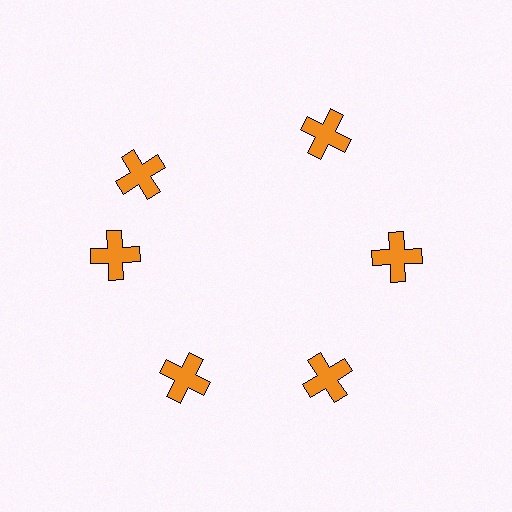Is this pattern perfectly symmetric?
No. The 6 orange crosses are arranged in a ring, but one element near the 11 o'clock position is rotated out of alignment along the ring, breaking the 6-fold rotational symmetry.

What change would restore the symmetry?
The symmetry would be restored by rotating it back into even spacing with its neighbors so that all 6 crosses sit at equal angles and equal distance from the center.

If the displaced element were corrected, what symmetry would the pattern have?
It would have 6-fold rotational symmetry — the pattern would map onto itself every 60 degrees.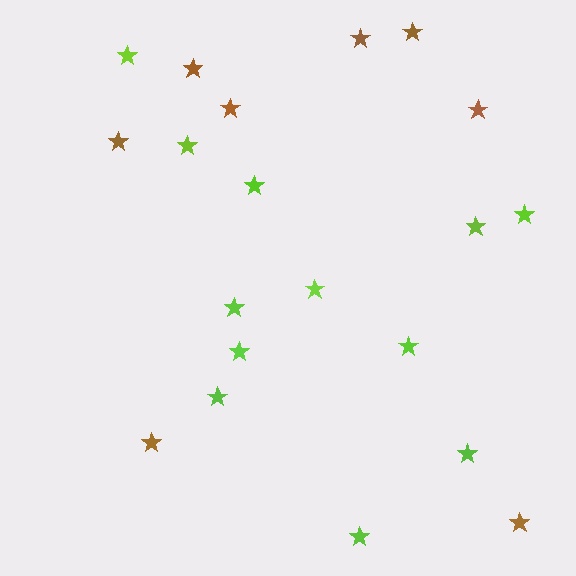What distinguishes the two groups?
There are 2 groups: one group of lime stars (12) and one group of brown stars (8).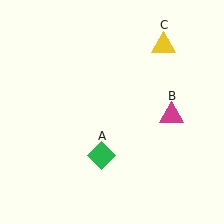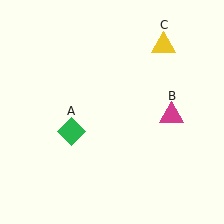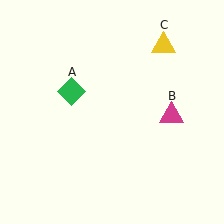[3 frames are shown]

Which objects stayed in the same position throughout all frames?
Magenta triangle (object B) and yellow triangle (object C) remained stationary.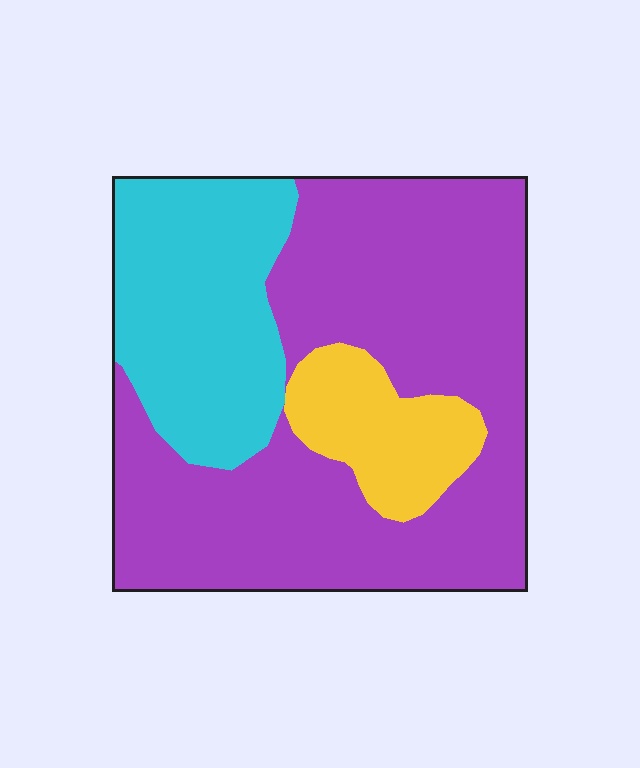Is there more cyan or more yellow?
Cyan.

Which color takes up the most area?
Purple, at roughly 60%.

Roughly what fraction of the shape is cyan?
Cyan covers around 25% of the shape.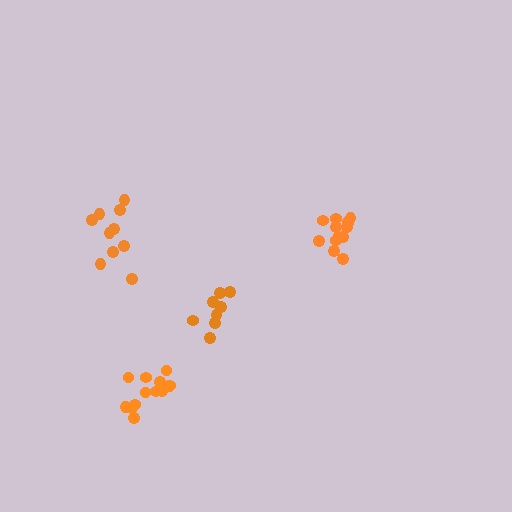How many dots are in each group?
Group 1: 10 dots, Group 2: 13 dots, Group 3: 8 dots, Group 4: 13 dots (44 total).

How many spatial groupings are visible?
There are 4 spatial groupings.